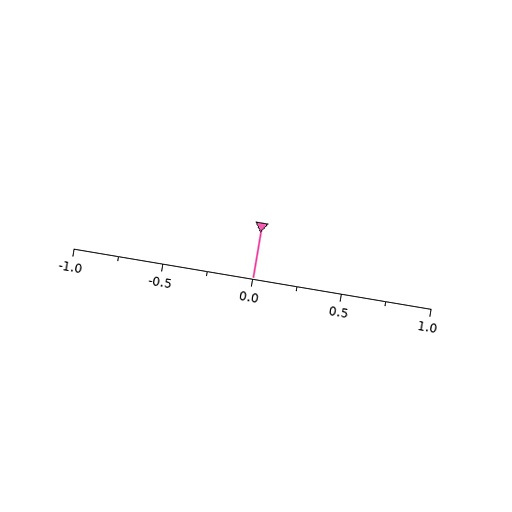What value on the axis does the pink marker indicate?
The marker indicates approximately 0.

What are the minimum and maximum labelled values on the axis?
The axis runs from -1.0 to 1.0.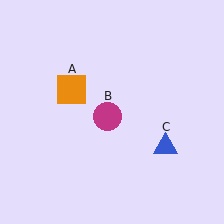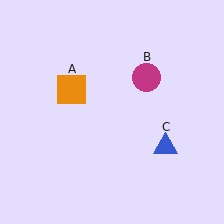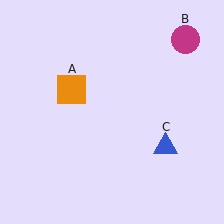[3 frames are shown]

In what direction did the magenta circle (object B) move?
The magenta circle (object B) moved up and to the right.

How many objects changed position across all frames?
1 object changed position: magenta circle (object B).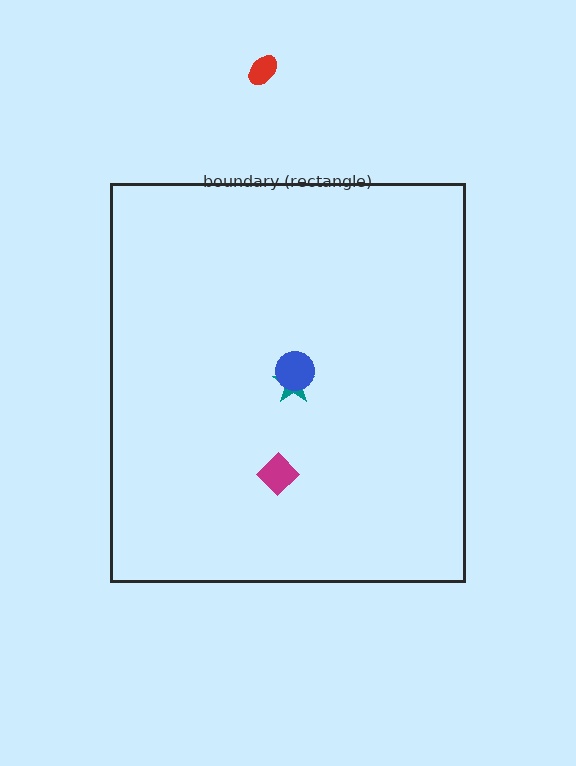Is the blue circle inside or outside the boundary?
Inside.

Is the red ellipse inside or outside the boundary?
Outside.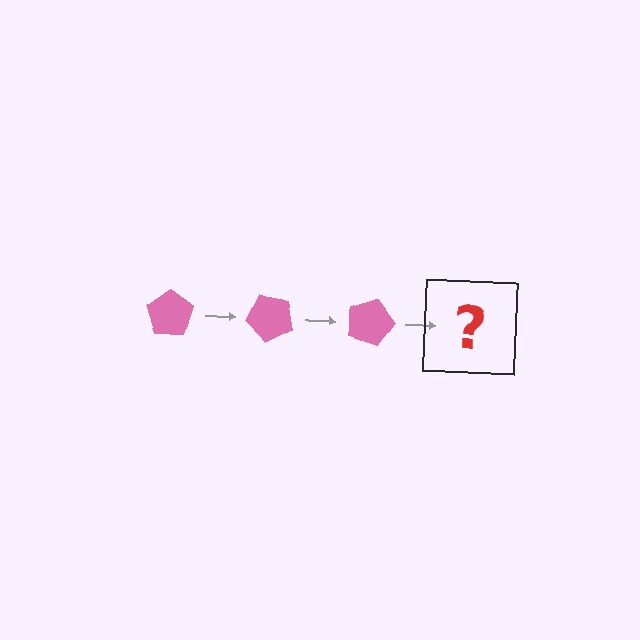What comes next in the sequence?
The next element should be a pink pentagon rotated 135 degrees.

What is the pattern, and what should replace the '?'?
The pattern is that the pentagon rotates 45 degrees each step. The '?' should be a pink pentagon rotated 135 degrees.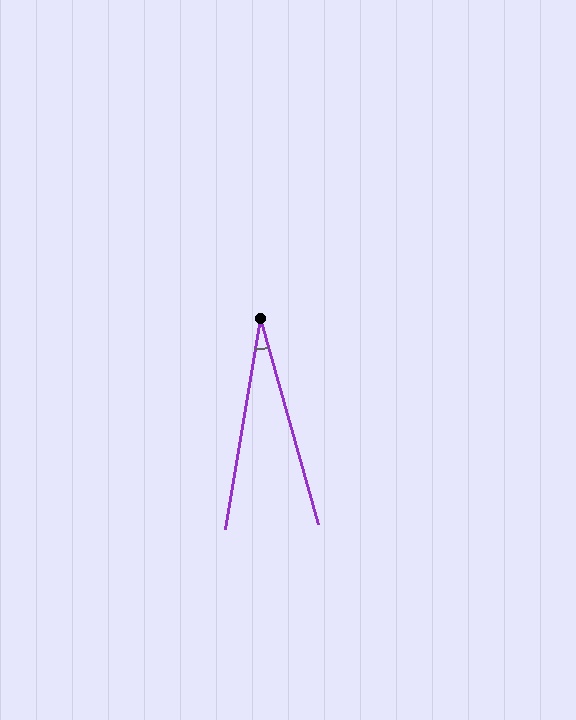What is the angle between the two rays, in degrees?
Approximately 25 degrees.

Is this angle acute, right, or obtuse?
It is acute.